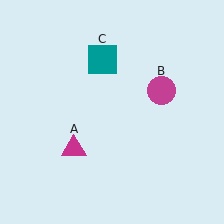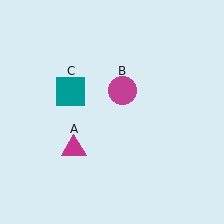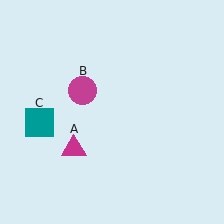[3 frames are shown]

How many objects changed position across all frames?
2 objects changed position: magenta circle (object B), teal square (object C).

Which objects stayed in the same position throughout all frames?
Magenta triangle (object A) remained stationary.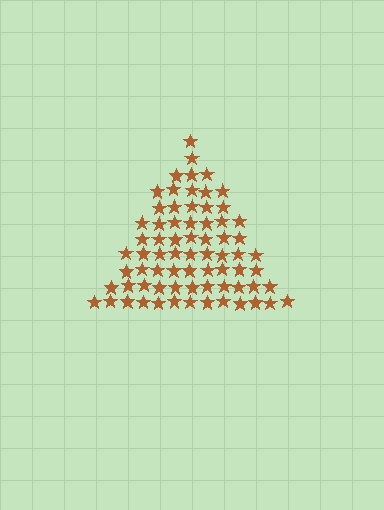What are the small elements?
The small elements are stars.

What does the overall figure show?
The overall figure shows a triangle.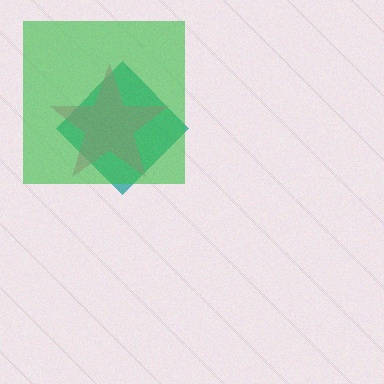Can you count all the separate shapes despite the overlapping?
Yes, there are 3 separate shapes.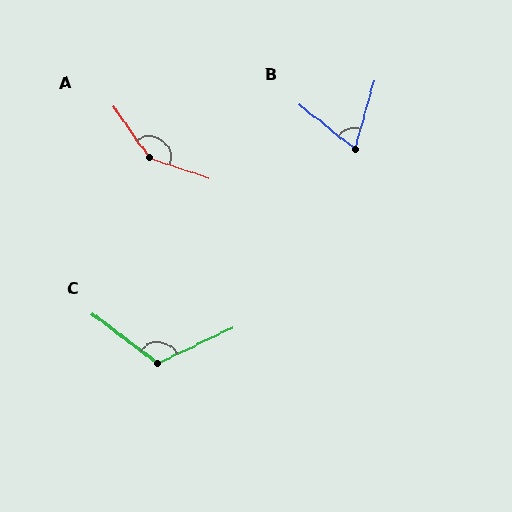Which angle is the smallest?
B, at approximately 67 degrees.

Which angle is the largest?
A, at approximately 143 degrees.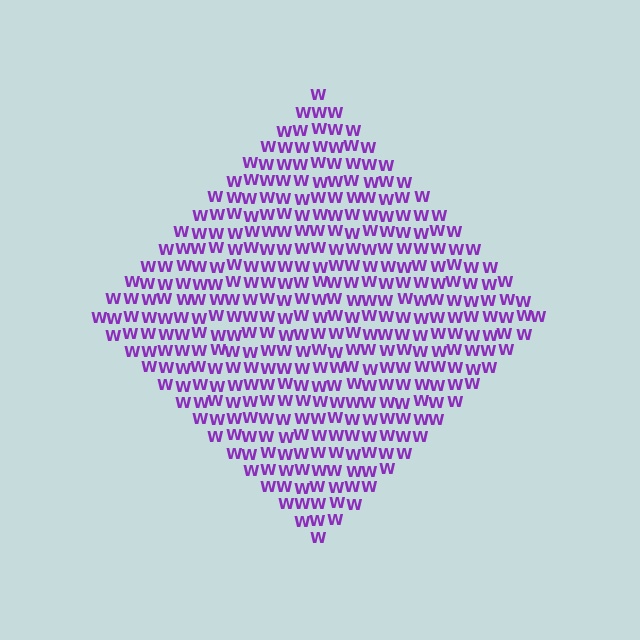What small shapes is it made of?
It is made of small letter W's.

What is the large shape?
The large shape is a diamond.